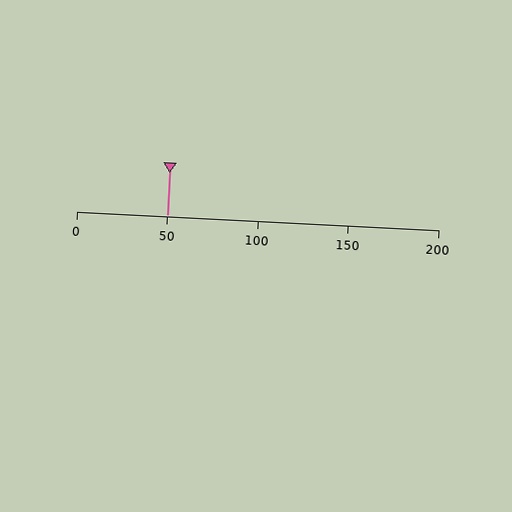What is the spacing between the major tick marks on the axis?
The major ticks are spaced 50 apart.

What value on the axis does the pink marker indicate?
The marker indicates approximately 50.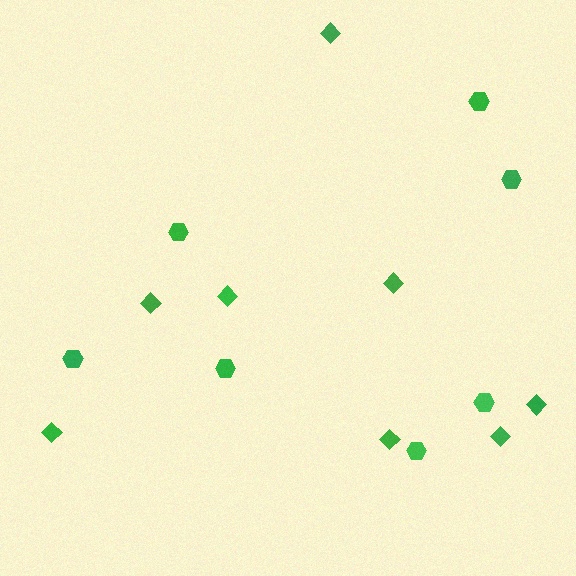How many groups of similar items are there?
There are 2 groups: one group of diamonds (8) and one group of hexagons (7).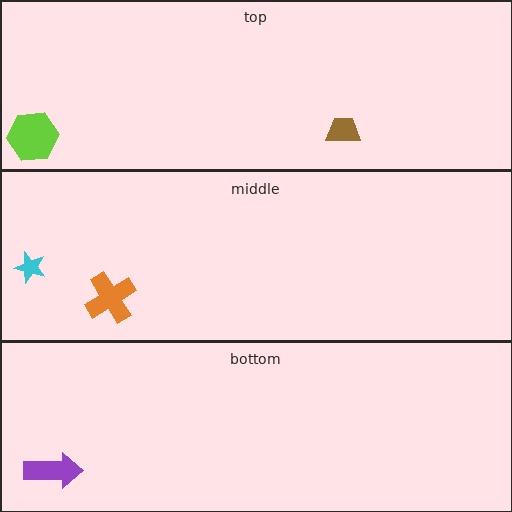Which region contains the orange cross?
The middle region.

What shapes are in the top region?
The brown trapezoid, the lime hexagon.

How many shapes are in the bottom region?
1.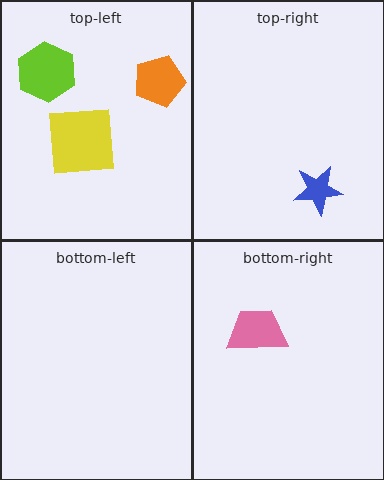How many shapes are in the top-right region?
1.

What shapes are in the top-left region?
The lime hexagon, the yellow square, the orange pentagon.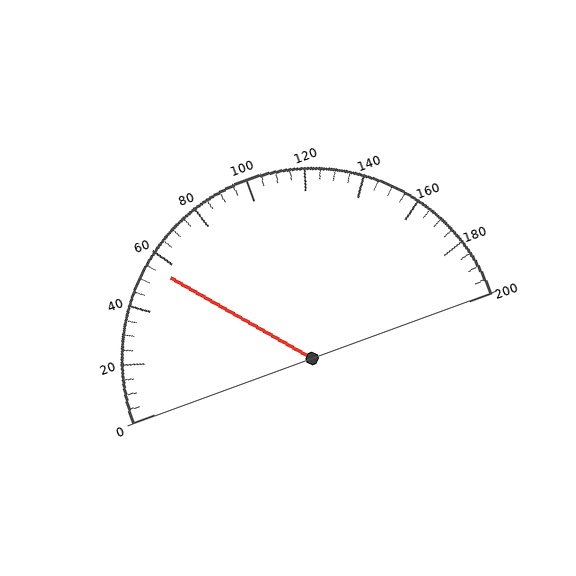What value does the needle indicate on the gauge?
The needle indicates approximately 55.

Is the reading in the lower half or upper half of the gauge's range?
The reading is in the lower half of the range (0 to 200).